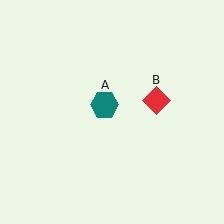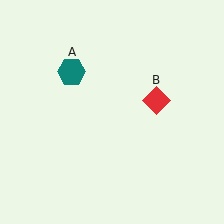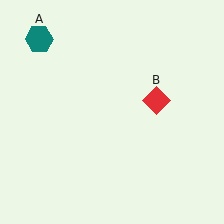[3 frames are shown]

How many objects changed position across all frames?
1 object changed position: teal hexagon (object A).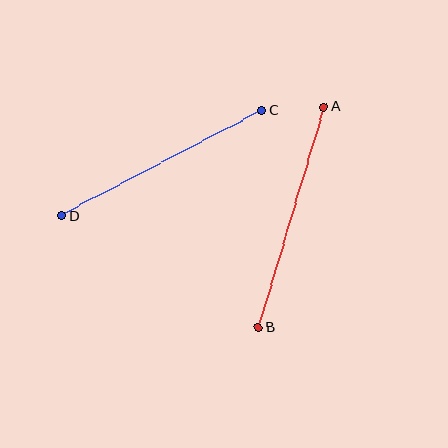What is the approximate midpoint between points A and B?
The midpoint is at approximately (291, 217) pixels.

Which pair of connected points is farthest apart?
Points A and B are farthest apart.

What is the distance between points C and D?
The distance is approximately 226 pixels.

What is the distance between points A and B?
The distance is approximately 230 pixels.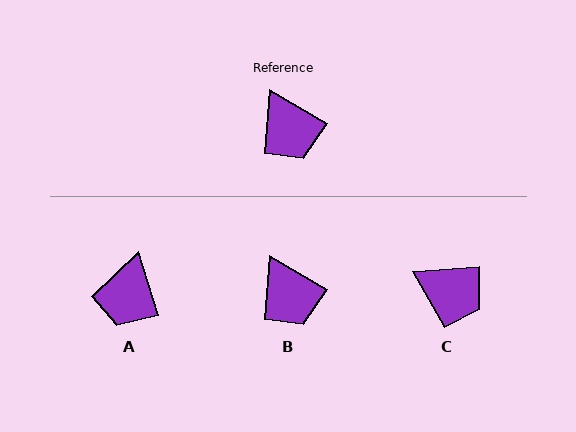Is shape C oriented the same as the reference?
No, it is off by about 35 degrees.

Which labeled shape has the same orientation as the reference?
B.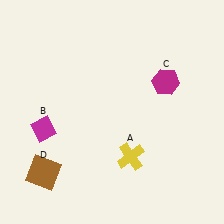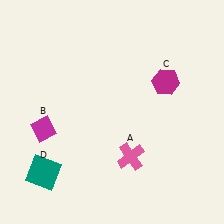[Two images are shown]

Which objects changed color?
A changed from yellow to pink. D changed from brown to teal.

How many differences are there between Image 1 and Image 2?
There are 2 differences between the two images.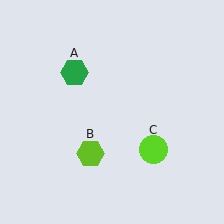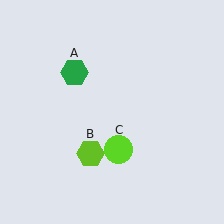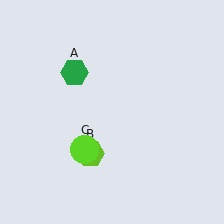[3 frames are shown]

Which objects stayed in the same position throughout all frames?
Green hexagon (object A) and lime hexagon (object B) remained stationary.